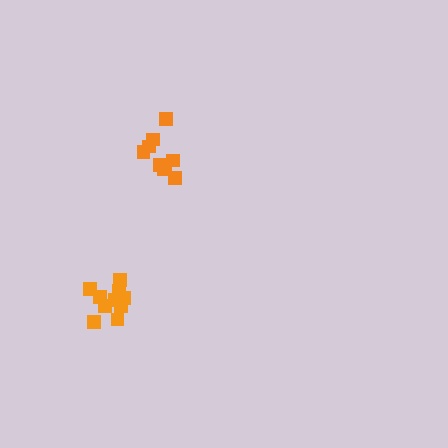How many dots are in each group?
Group 1: 9 dots, Group 2: 10 dots (19 total).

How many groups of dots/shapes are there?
There are 2 groups.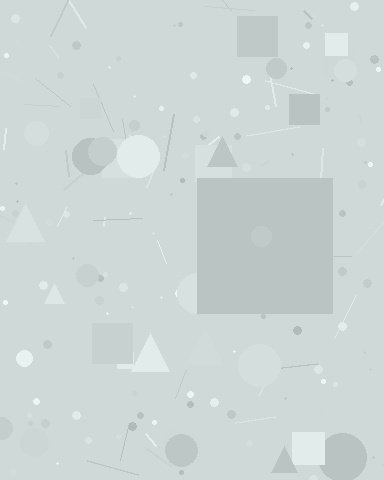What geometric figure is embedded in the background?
A square is embedded in the background.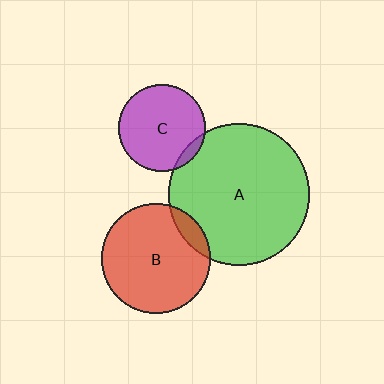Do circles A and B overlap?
Yes.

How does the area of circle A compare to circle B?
Approximately 1.7 times.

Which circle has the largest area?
Circle A (green).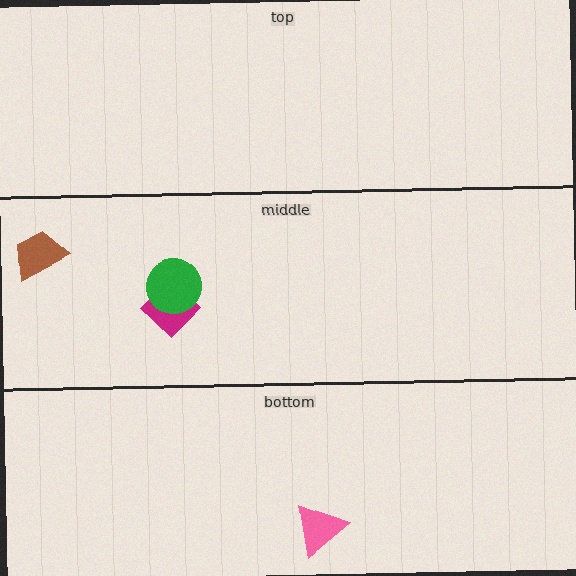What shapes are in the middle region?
The magenta diamond, the green circle, the brown trapezoid.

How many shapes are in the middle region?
3.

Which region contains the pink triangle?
The bottom region.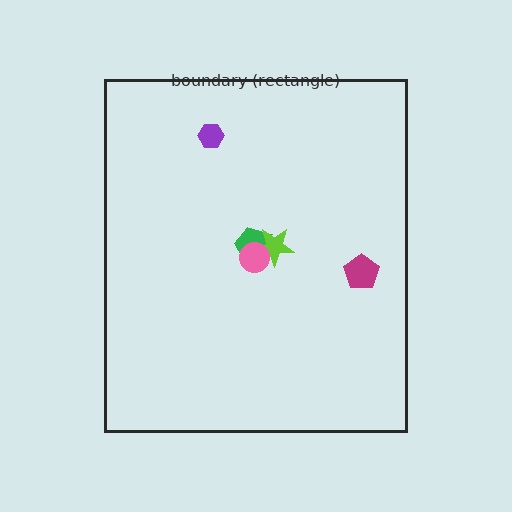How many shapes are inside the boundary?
5 inside, 0 outside.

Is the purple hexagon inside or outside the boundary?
Inside.